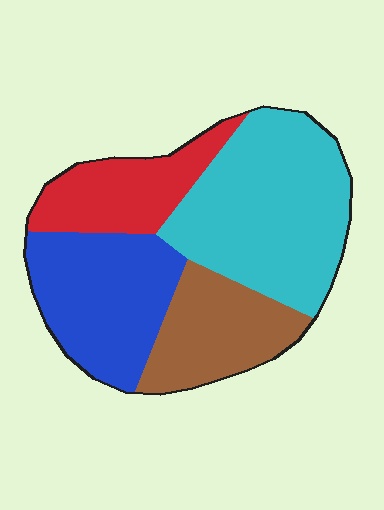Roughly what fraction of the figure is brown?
Brown covers roughly 20% of the figure.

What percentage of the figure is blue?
Blue takes up about one quarter (1/4) of the figure.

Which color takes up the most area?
Cyan, at roughly 40%.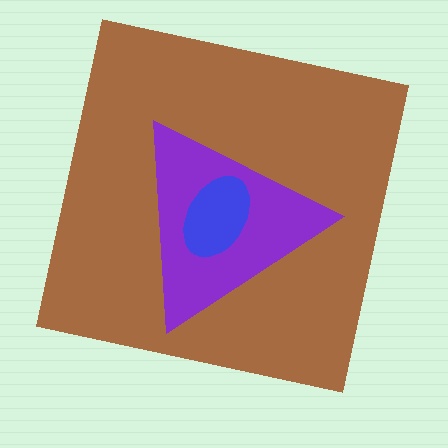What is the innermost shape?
The blue ellipse.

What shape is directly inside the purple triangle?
The blue ellipse.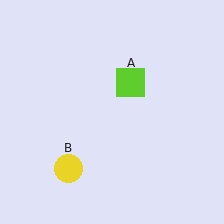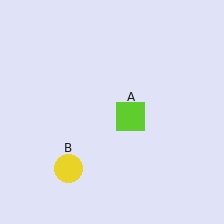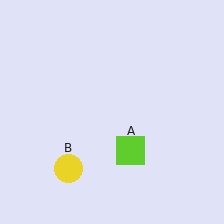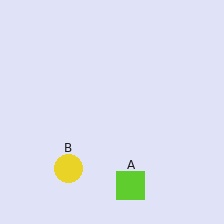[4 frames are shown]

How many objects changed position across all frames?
1 object changed position: lime square (object A).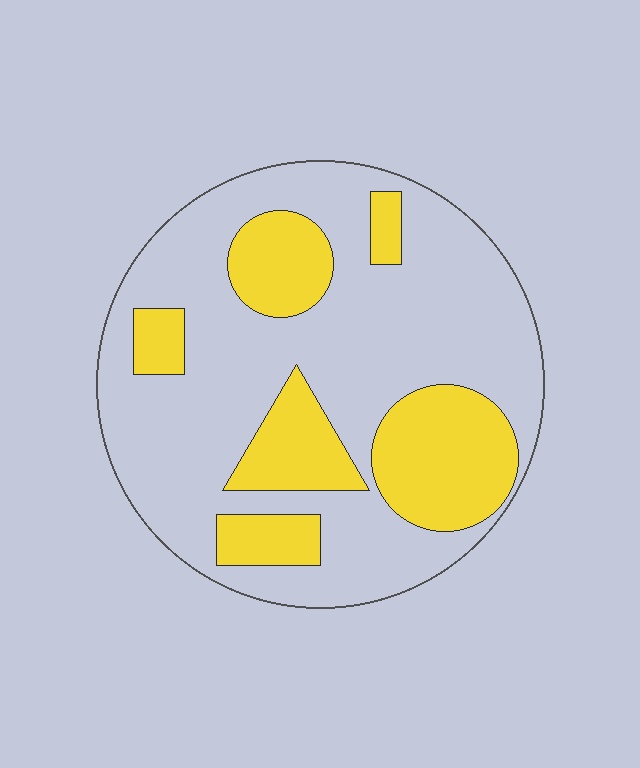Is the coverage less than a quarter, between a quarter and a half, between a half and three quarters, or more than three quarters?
Between a quarter and a half.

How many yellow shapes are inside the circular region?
6.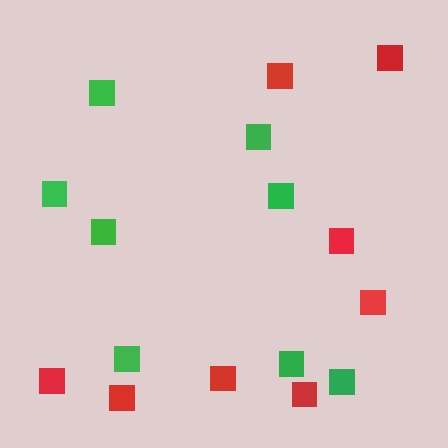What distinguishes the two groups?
There are 2 groups: one group of green squares (8) and one group of red squares (8).